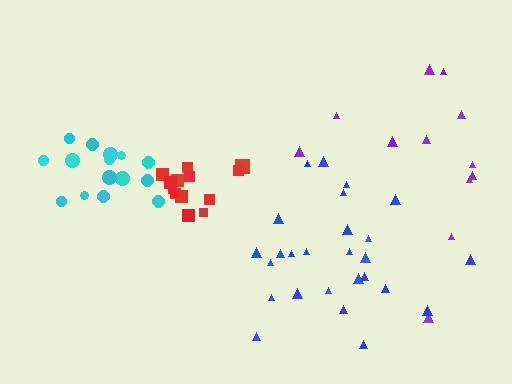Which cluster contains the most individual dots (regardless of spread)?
Blue (26).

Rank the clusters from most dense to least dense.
red, blue, cyan, purple.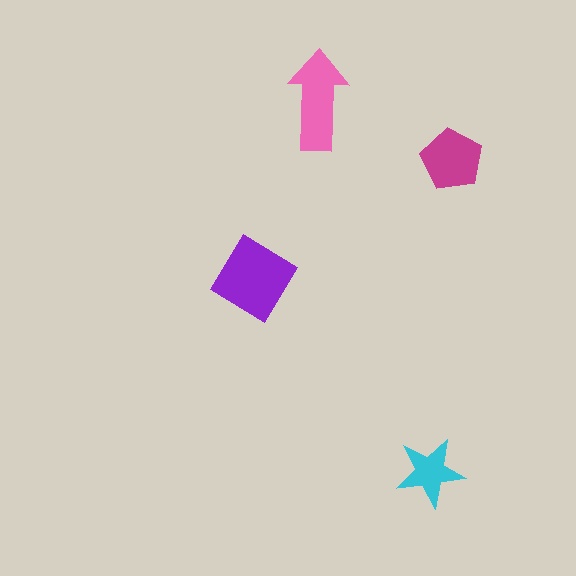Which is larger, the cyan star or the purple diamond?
The purple diamond.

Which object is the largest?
The purple diamond.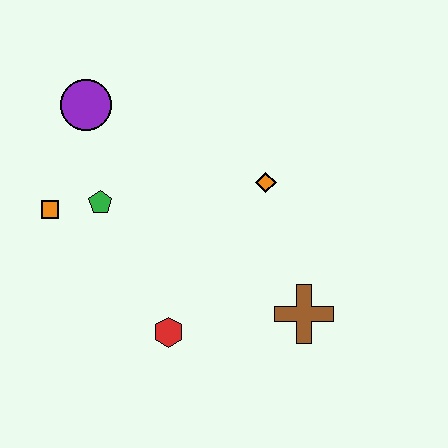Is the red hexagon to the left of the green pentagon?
No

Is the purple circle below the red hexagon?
No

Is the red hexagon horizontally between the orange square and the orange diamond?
Yes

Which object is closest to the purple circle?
The green pentagon is closest to the purple circle.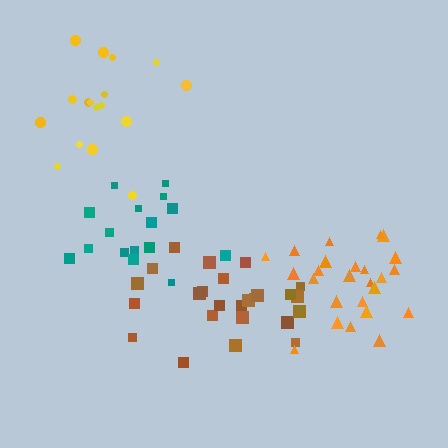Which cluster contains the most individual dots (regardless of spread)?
Brown (26).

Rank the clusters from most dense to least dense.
orange, brown, teal, yellow.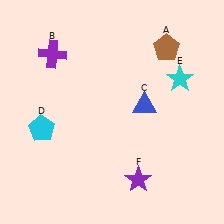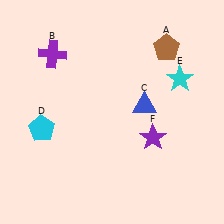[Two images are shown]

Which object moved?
The purple star (F) moved up.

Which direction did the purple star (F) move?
The purple star (F) moved up.